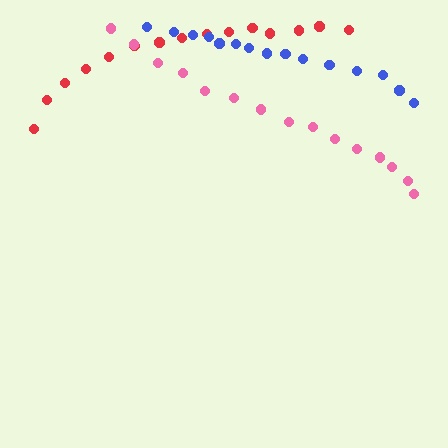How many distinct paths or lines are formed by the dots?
There are 3 distinct paths.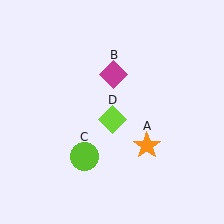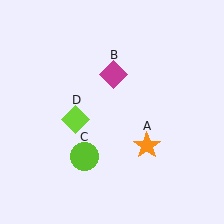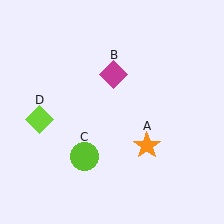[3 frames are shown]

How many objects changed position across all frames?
1 object changed position: lime diamond (object D).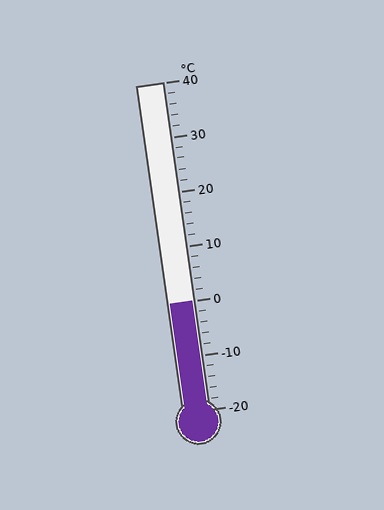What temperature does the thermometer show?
The thermometer shows approximately 0°C.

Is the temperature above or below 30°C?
The temperature is below 30°C.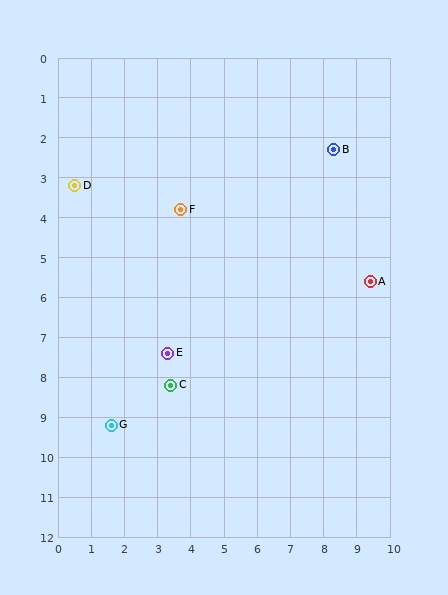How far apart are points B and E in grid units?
Points B and E are about 7.1 grid units apart.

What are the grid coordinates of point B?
Point B is at approximately (8.3, 2.3).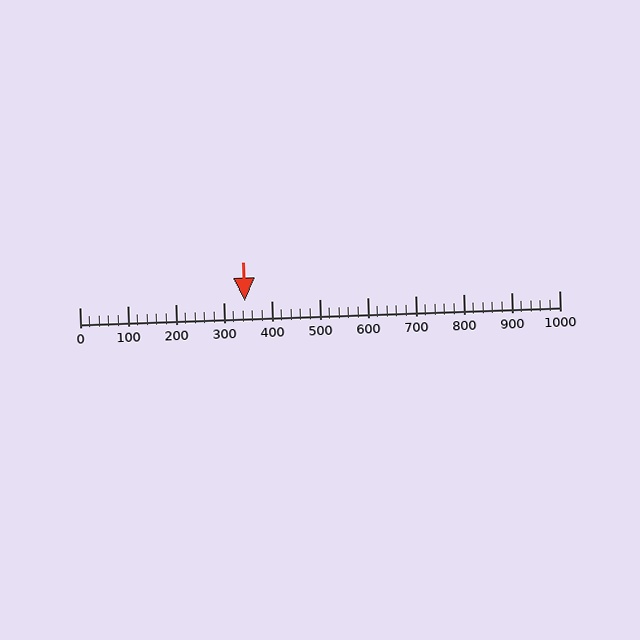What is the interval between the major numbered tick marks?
The major tick marks are spaced 100 units apart.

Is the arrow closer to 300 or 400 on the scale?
The arrow is closer to 300.